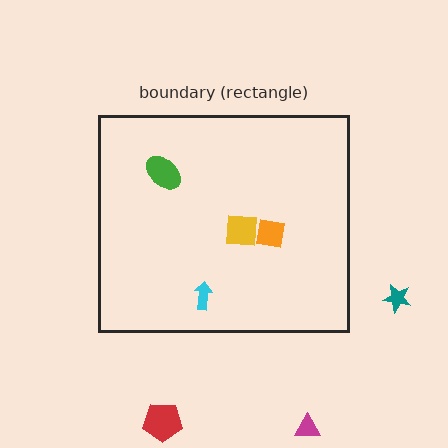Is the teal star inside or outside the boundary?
Outside.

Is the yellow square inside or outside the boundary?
Inside.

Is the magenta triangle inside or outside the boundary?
Outside.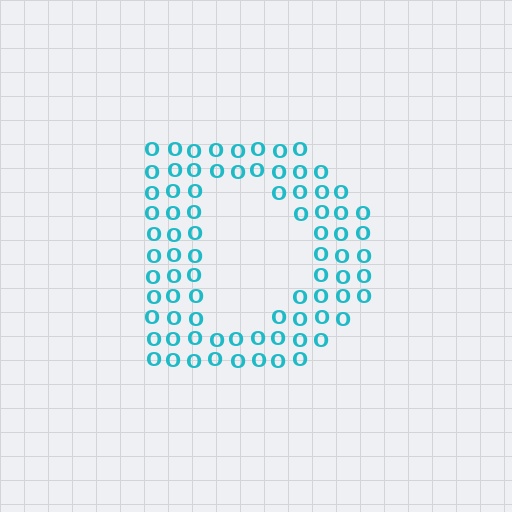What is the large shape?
The large shape is the letter D.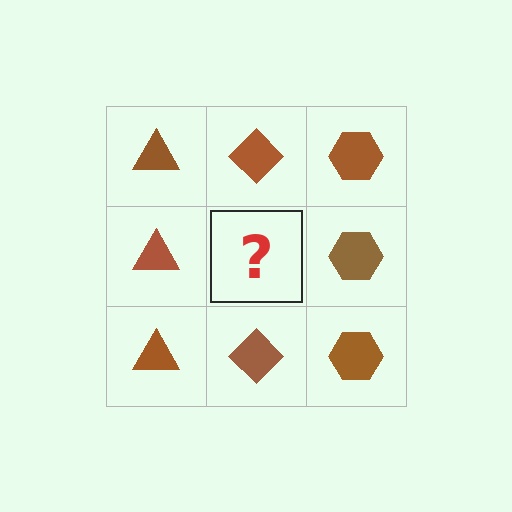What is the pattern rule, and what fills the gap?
The rule is that each column has a consistent shape. The gap should be filled with a brown diamond.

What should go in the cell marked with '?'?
The missing cell should contain a brown diamond.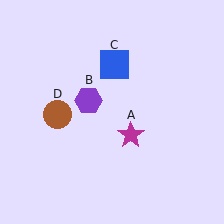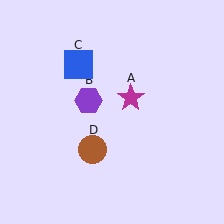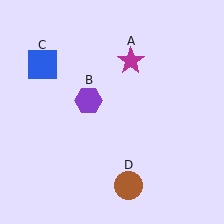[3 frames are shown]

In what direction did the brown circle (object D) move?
The brown circle (object D) moved down and to the right.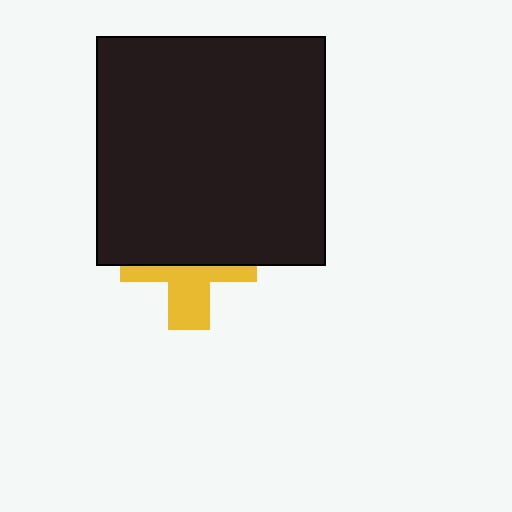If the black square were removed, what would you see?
You would see the complete yellow cross.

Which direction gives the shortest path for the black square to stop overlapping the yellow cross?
Moving up gives the shortest separation.